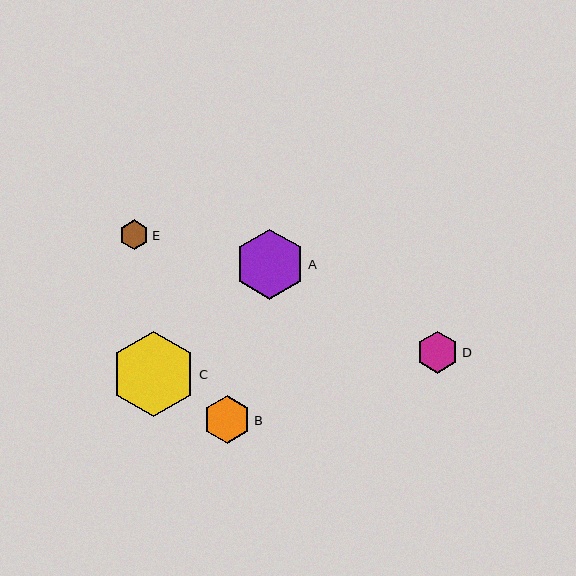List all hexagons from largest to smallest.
From largest to smallest: C, A, B, D, E.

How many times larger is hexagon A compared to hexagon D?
Hexagon A is approximately 1.7 times the size of hexagon D.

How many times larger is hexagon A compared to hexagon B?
Hexagon A is approximately 1.5 times the size of hexagon B.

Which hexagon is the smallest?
Hexagon E is the smallest with a size of approximately 30 pixels.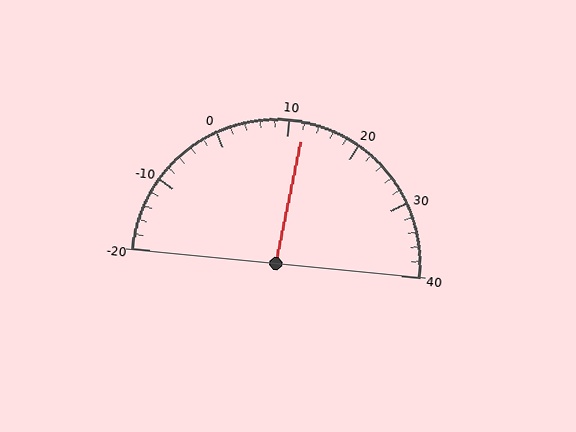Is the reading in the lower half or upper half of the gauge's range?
The reading is in the upper half of the range (-20 to 40).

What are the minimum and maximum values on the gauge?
The gauge ranges from -20 to 40.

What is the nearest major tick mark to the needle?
The nearest major tick mark is 10.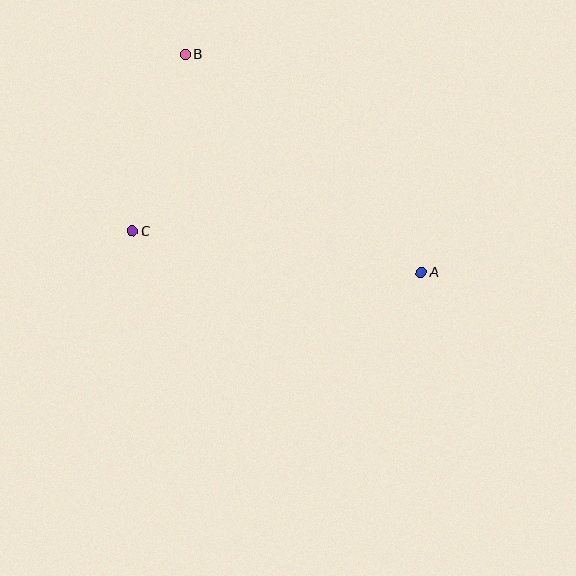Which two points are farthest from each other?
Points A and B are farthest from each other.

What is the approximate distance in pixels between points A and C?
The distance between A and C is approximately 292 pixels.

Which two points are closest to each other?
Points B and C are closest to each other.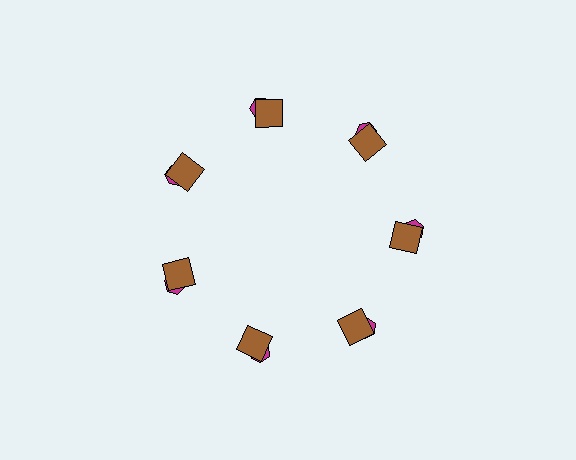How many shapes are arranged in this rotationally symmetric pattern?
There are 14 shapes, arranged in 7 groups of 2.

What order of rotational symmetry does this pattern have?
This pattern has 7-fold rotational symmetry.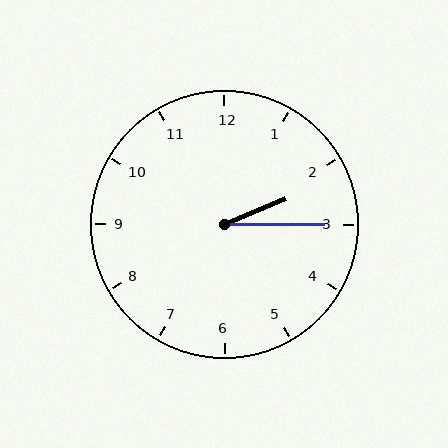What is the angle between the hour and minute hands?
Approximately 22 degrees.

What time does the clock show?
2:15.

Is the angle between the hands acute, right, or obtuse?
It is acute.